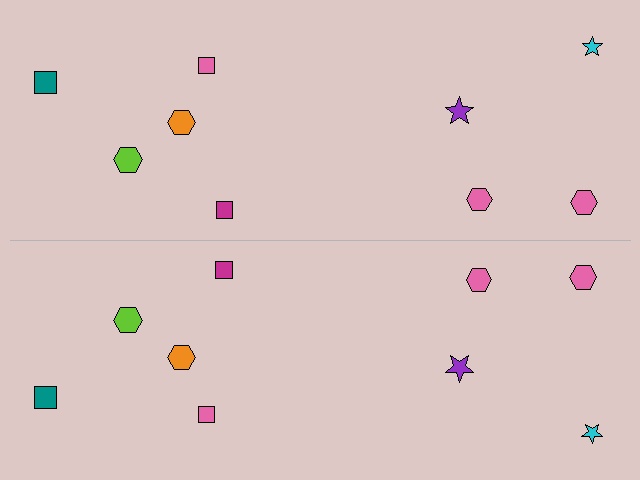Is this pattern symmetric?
Yes, this pattern has bilateral (reflection) symmetry.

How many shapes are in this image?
There are 18 shapes in this image.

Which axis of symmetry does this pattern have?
The pattern has a horizontal axis of symmetry running through the center of the image.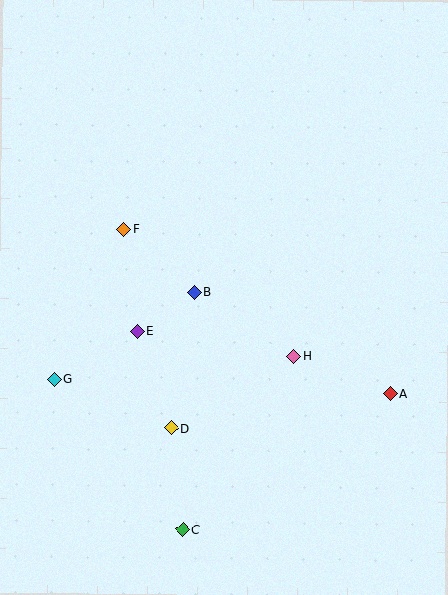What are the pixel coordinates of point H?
Point H is at (294, 356).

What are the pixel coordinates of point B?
Point B is at (195, 292).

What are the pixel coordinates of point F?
Point F is at (124, 229).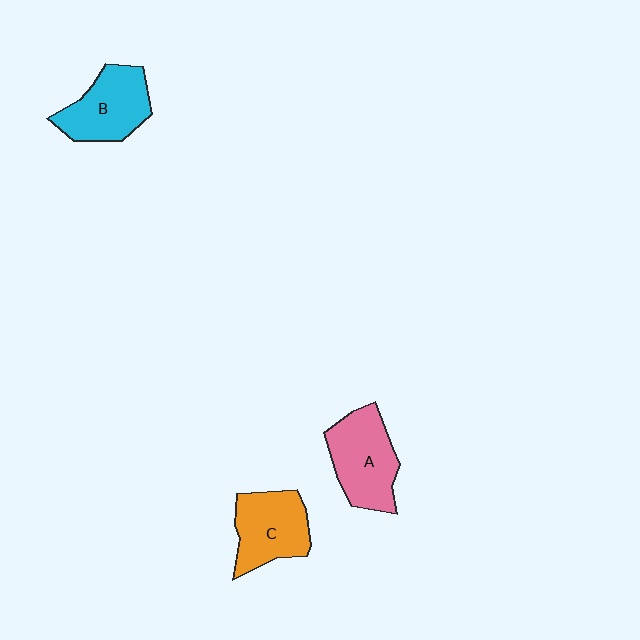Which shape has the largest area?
Shape A (pink).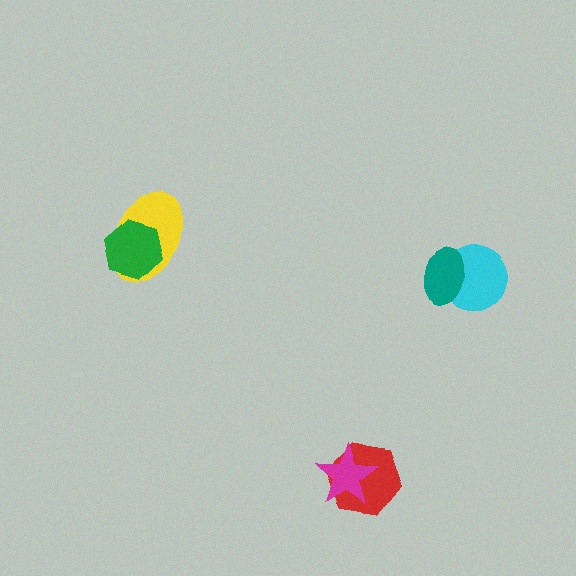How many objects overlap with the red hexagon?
1 object overlaps with the red hexagon.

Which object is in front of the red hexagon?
The magenta star is in front of the red hexagon.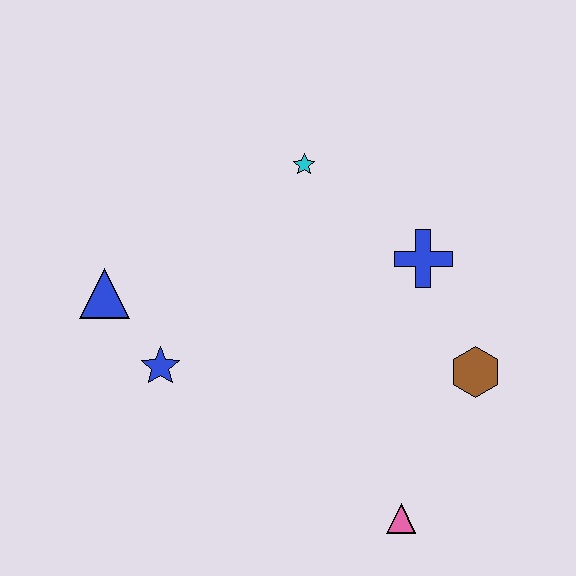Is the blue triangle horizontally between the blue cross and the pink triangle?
No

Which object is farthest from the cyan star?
The pink triangle is farthest from the cyan star.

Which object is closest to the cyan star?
The blue cross is closest to the cyan star.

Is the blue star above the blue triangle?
No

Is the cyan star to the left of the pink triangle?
Yes